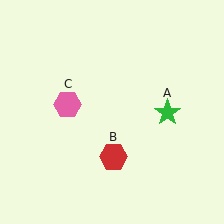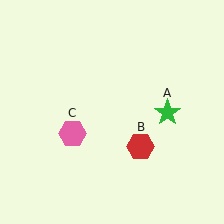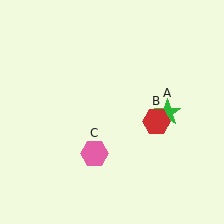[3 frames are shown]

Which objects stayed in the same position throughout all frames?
Green star (object A) remained stationary.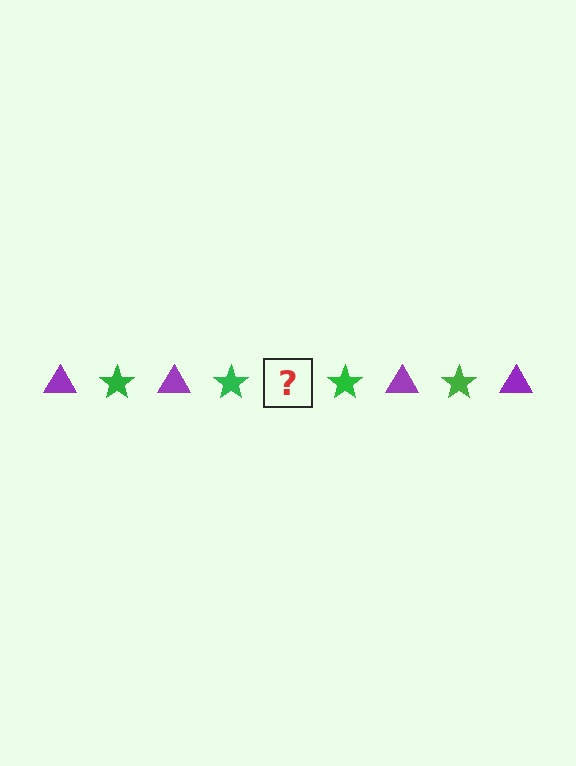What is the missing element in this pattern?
The missing element is a purple triangle.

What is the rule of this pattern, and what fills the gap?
The rule is that the pattern alternates between purple triangle and green star. The gap should be filled with a purple triangle.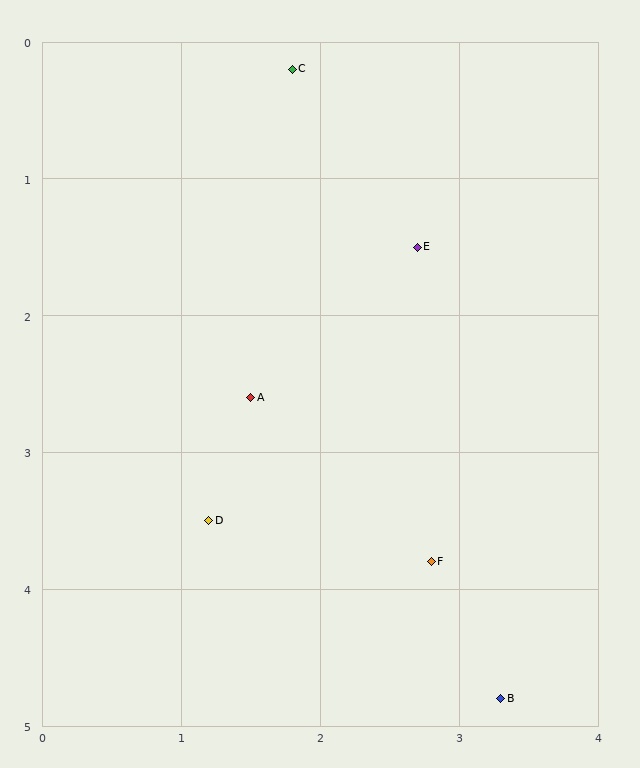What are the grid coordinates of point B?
Point B is at approximately (3.3, 4.8).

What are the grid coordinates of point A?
Point A is at approximately (1.5, 2.6).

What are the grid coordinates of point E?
Point E is at approximately (2.7, 1.5).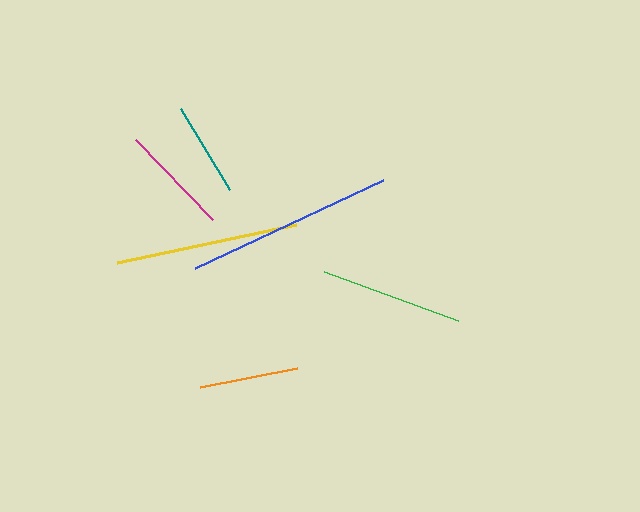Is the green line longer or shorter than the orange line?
The green line is longer than the orange line.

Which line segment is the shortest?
The teal line is the shortest at approximately 94 pixels.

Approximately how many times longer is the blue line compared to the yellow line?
The blue line is approximately 1.1 times the length of the yellow line.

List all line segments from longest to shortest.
From longest to shortest: blue, yellow, green, magenta, orange, teal.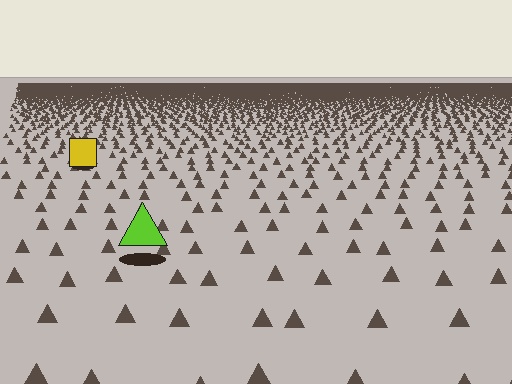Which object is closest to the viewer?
The lime triangle is closest. The texture marks near it are larger and more spread out.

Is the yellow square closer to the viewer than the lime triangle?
No. The lime triangle is closer — you can tell from the texture gradient: the ground texture is coarser near it.